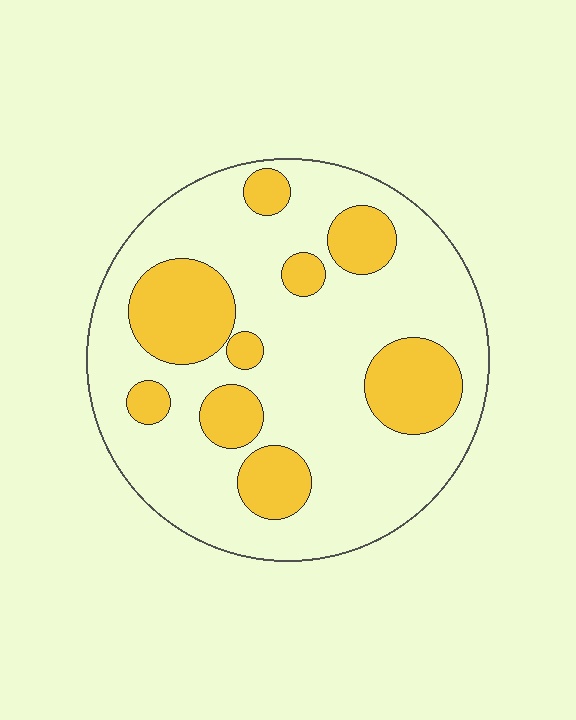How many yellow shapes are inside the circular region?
9.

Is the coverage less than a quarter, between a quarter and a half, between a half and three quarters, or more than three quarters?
Between a quarter and a half.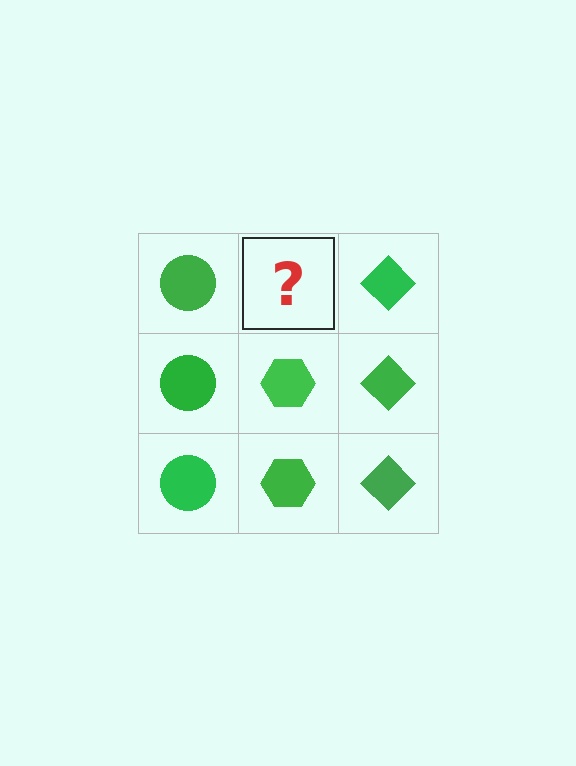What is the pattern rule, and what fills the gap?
The rule is that each column has a consistent shape. The gap should be filled with a green hexagon.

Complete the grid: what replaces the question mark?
The question mark should be replaced with a green hexagon.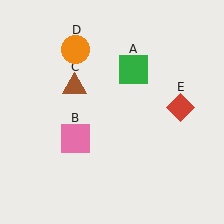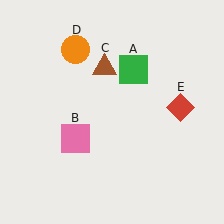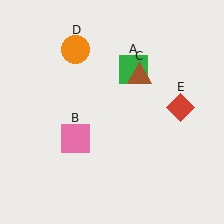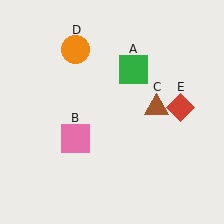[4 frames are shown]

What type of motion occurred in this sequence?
The brown triangle (object C) rotated clockwise around the center of the scene.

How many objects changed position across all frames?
1 object changed position: brown triangle (object C).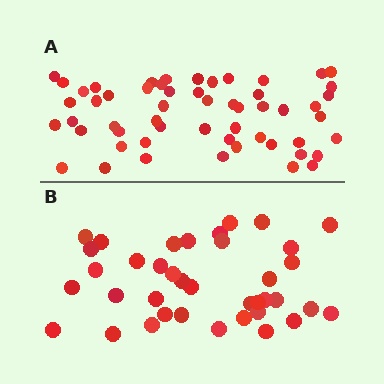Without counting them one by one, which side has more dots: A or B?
Region A (the top region) has more dots.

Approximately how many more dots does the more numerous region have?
Region A has approximately 15 more dots than region B.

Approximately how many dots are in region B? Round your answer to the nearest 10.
About 40 dots. (The exact count is 38, which rounds to 40.)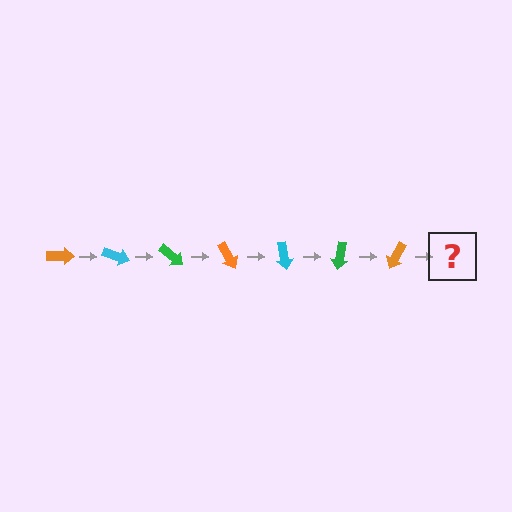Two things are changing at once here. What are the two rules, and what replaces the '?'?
The two rules are that it rotates 20 degrees each step and the color cycles through orange, cyan, and green. The '?' should be a cyan arrow, rotated 140 degrees from the start.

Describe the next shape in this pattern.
It should be a cyan arrow, rotated 140 degrees from the start.